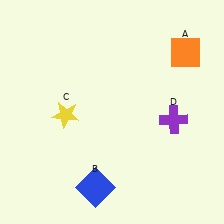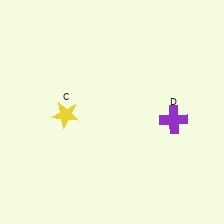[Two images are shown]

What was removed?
The orange square (A), the blue square (B) were removed in Image 2.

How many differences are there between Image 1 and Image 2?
There are 2 differences between the two images.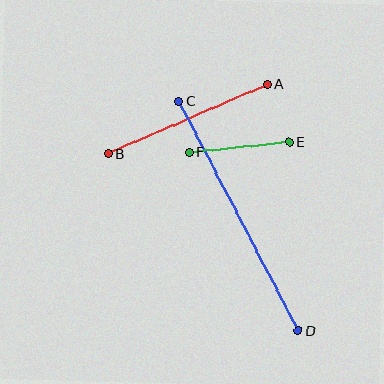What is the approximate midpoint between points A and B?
The midpoint is at approximately (188, 119) pixels.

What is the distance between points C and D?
The distance is approximately 259 pixels.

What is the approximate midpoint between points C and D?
The midpoint is at approximately (239, 215) pixels.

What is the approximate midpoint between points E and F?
The midpoint is at approximately (239, 147) pixels.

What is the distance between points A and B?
The distance is approximately 173 pixels.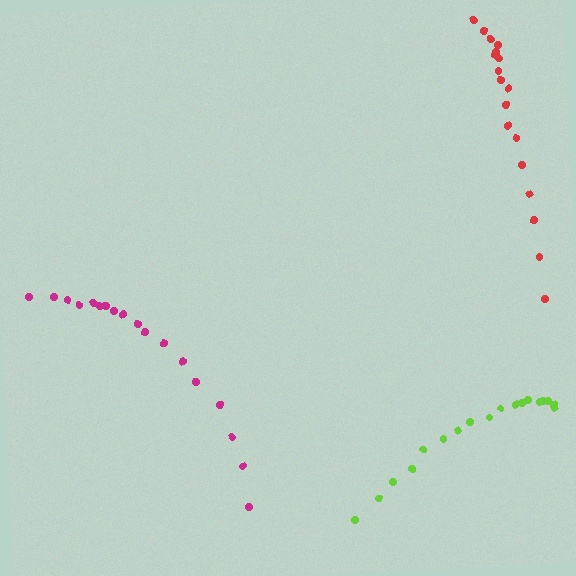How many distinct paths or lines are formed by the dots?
There are 3 distinct paths.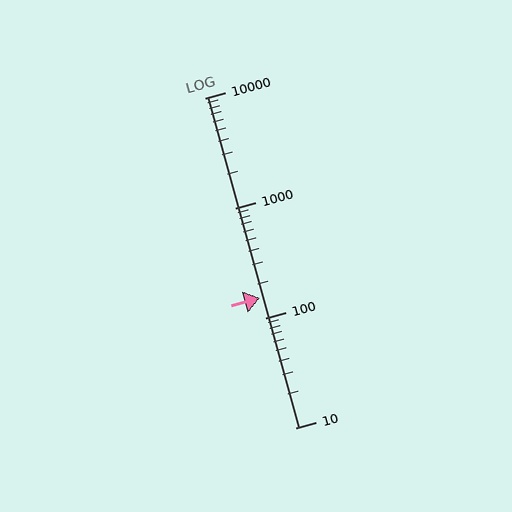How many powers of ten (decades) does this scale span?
The scale spans 3 decades, from 10 to 10000.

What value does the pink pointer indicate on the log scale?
The pointer indicates approximately 150.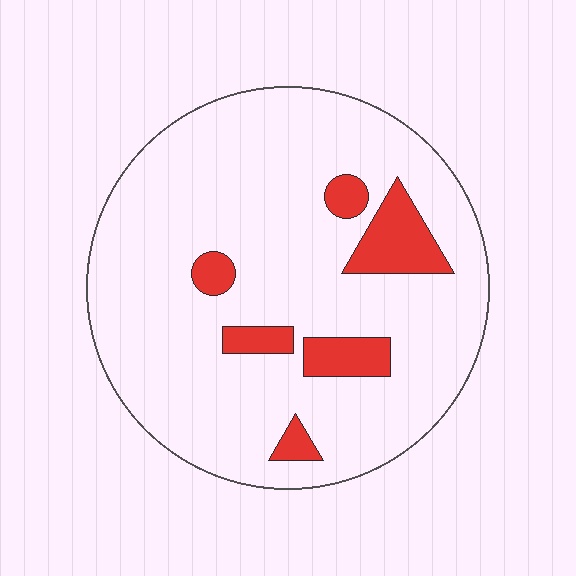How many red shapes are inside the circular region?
6.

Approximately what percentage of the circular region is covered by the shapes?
Approximately 10%.